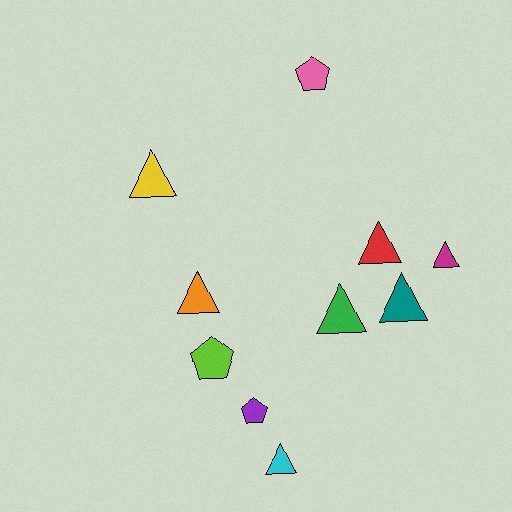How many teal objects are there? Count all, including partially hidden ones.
There is 1 teal object.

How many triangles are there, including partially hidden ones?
There are 7 triangles.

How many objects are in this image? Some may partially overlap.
There are 10 objects.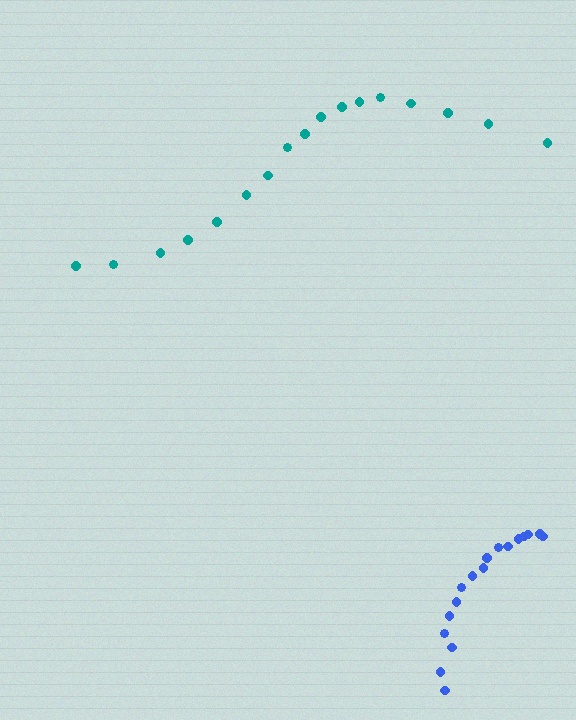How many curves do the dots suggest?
There are 2 distinct paths.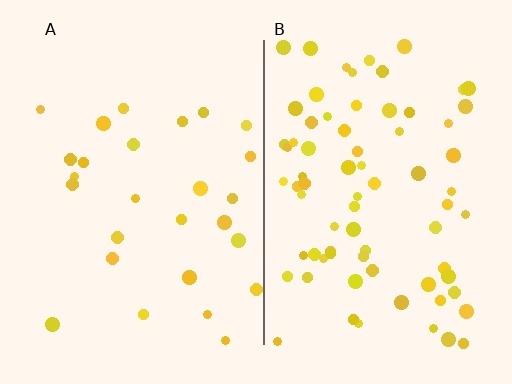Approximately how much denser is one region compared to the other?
Approximately 2.8× — region B over region A.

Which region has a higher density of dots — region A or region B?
B (the right).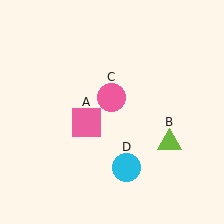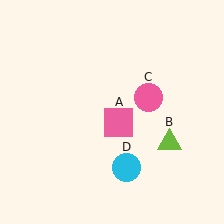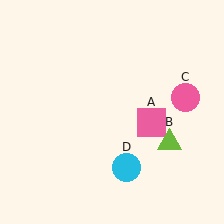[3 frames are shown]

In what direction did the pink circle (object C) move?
The pink circle (object C) moved right.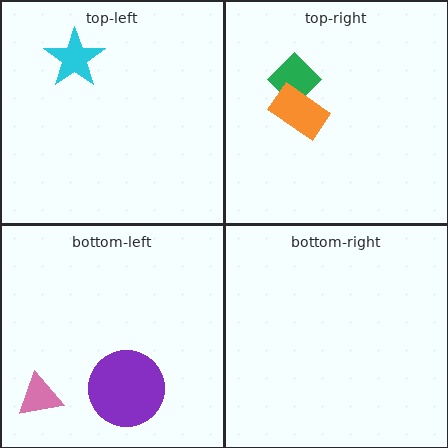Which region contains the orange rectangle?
The top-right region.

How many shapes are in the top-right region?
2.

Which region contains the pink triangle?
The bottom-left region.